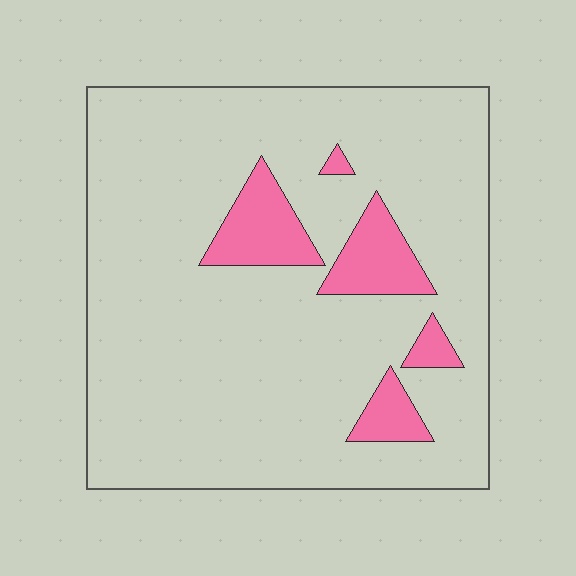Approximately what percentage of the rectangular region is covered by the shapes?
Approximately 10%.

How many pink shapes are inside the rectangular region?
5.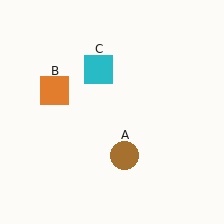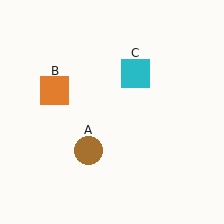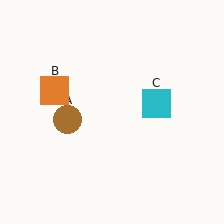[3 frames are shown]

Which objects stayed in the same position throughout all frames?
Orange square (object B) remained stationary.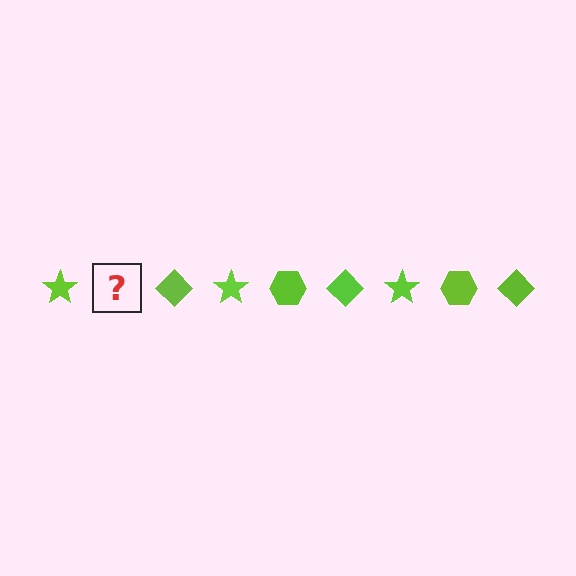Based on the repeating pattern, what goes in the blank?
The blank should be a lime hexagon.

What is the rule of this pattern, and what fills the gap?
The rule is that the pattern cycles through star, hexagon, diamond shapes in lime. The gap should be filled with a lime hexagon.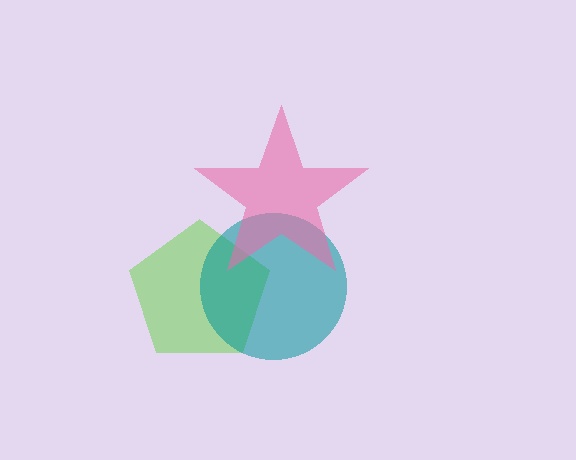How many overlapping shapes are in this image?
There are 3 overlapping shapes in the image.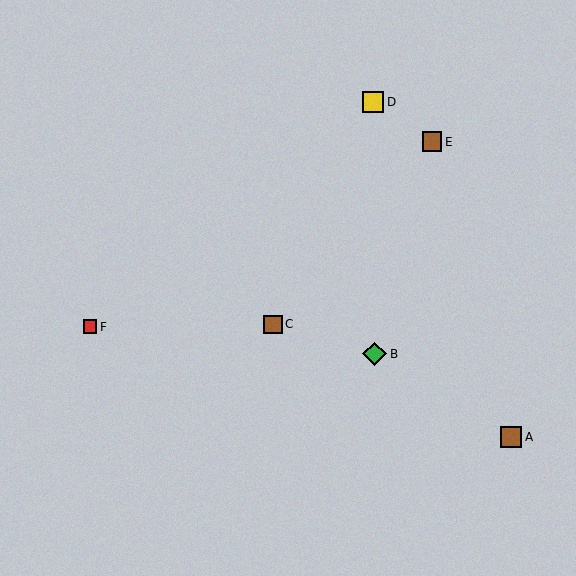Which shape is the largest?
The green diamond (labeled B) is the largest.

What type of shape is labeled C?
Shape C is a brown square.